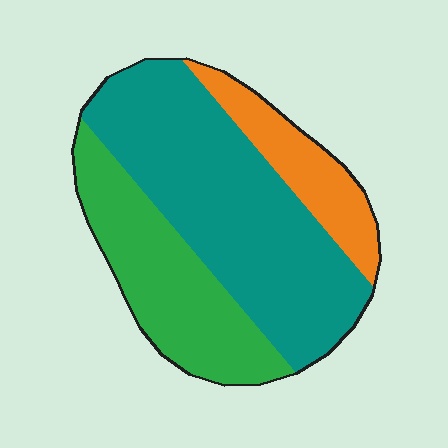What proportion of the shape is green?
Green covers around 30% of the shape.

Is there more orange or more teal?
Teal.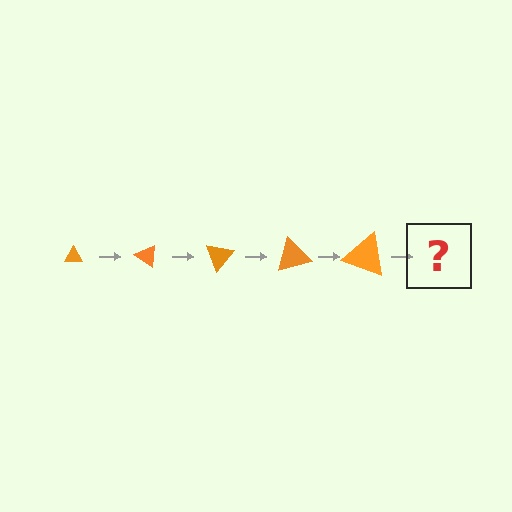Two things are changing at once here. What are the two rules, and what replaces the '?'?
The two rules are that the triangle grows larger each step and it rotates 35 degrees each step. The '?' should be a triangle, larger than the previous one and rotated 175 degrees from the start.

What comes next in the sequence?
The next element should be a triangle, larger than the previous one and rotated 175 degrees from the start.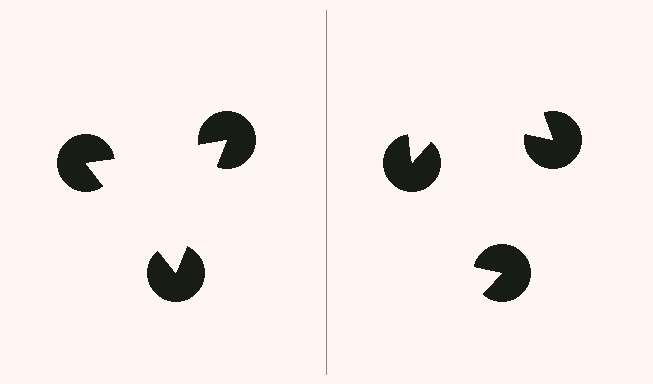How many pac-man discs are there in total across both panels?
6 — 3 on each side.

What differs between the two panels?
The pac-man discs are positioned identically on both sides; only the wedge orientations differ. On the left they align to a triangle; on the right they are misaligned.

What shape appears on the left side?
An illusory triangle.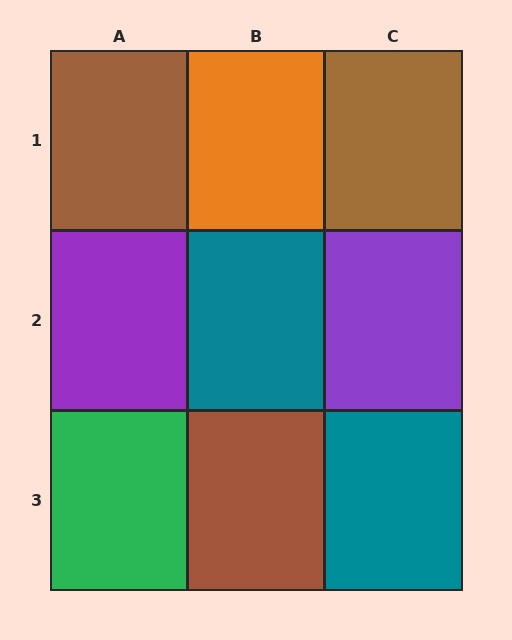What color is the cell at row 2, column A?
Purple.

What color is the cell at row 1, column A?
Brown.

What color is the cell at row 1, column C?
Brown.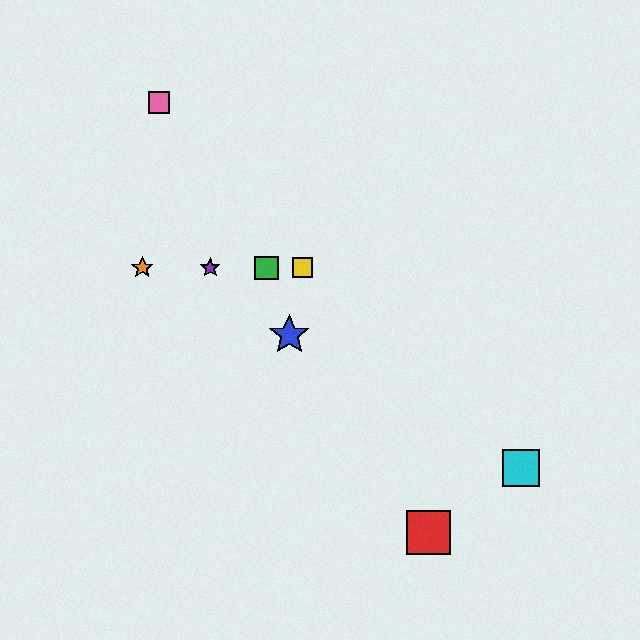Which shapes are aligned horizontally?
The green square, the yellow square, the purple star, the orange star are aligned horizontally.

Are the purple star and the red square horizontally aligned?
No, the purple star is at y≈268 and the red square is at y≈532.